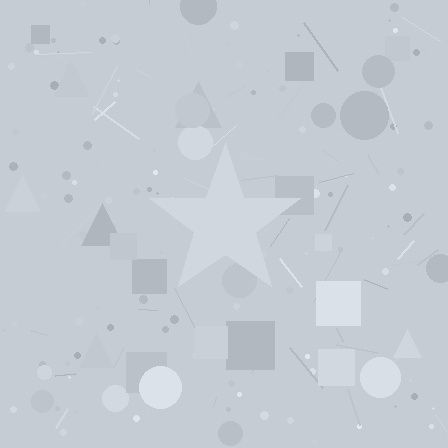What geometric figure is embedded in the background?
A star is embedded in the background.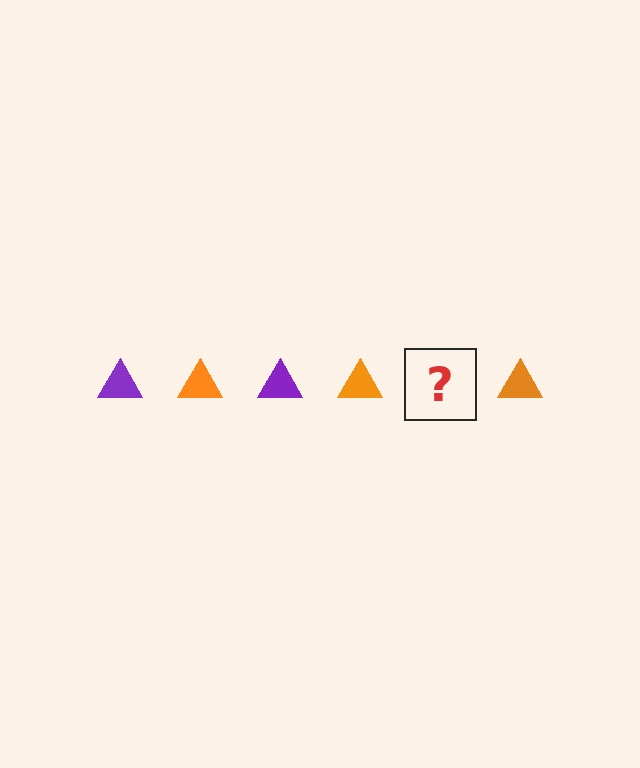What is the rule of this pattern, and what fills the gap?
The rule is that the pattern cycles through purple, orange triangles. The gap should be filled with a purple triangle.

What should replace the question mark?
The question mark should be replaced with a purple triangle.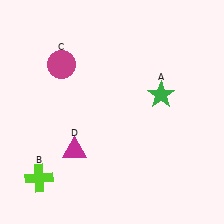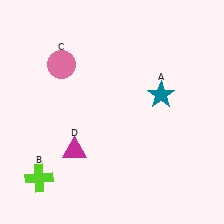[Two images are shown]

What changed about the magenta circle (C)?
In Image 1, C is magenta. In Image 2, it changed to pink.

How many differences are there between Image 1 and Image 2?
There are 2 differences between the two images.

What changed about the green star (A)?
In Image 1, A is green. In Image 2, it changed to teal.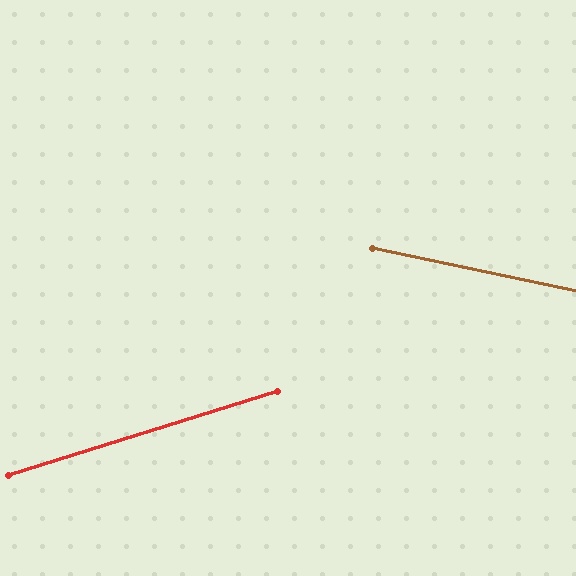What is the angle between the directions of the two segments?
Approximately 29 degrees.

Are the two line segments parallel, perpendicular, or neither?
Neither parallel nor perpendicular — they differ by about 29°.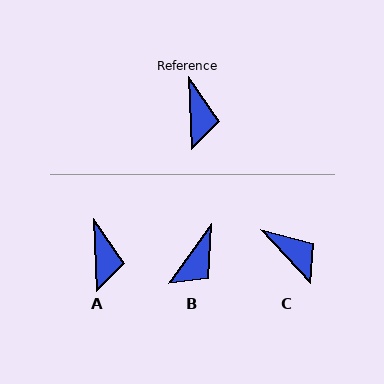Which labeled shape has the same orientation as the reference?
A.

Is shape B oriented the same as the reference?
No, it is off by about 38 degrees.